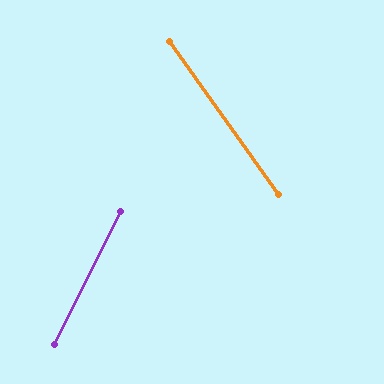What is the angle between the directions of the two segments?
Approximately 62 degrees.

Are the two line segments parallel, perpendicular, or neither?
Neither parallel nor perpendicular — they differ by about 62°.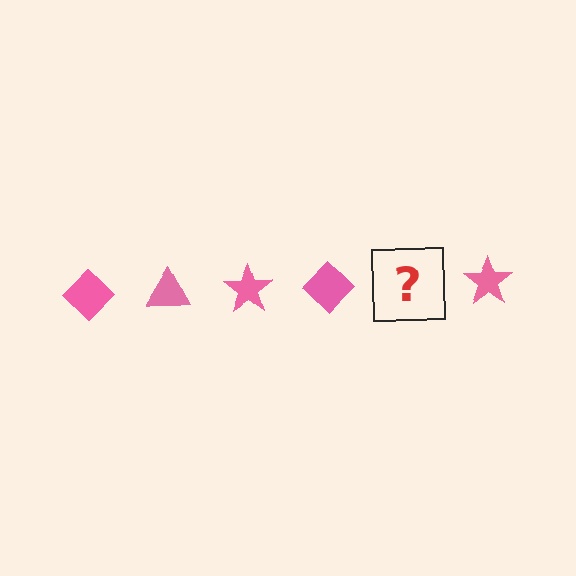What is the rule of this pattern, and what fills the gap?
The rule is that the pattern cycles through diamond, triangle, star shapes in pink. The gap should be filled with a pink triangle.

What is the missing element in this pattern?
The missing element is a pink triangle.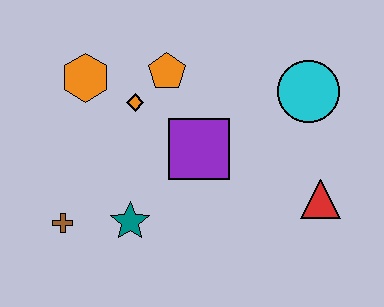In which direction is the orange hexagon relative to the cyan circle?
The orange hexagon is to the left of the cyan circle.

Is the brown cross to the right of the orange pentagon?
No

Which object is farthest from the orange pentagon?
The red triangle is farthest from the orange pentagon.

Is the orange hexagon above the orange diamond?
Yes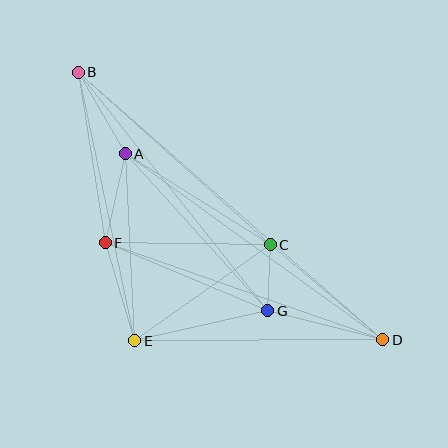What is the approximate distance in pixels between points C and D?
The distance between C and D is approximately 147 pixels.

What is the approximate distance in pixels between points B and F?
The distance between B and F is approximately 172 pixels.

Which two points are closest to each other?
Points C and G are closest to each other.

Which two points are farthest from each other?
Points B and D are farthest from each other.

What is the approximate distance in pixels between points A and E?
The distance between A and E is approximately 187 pixels.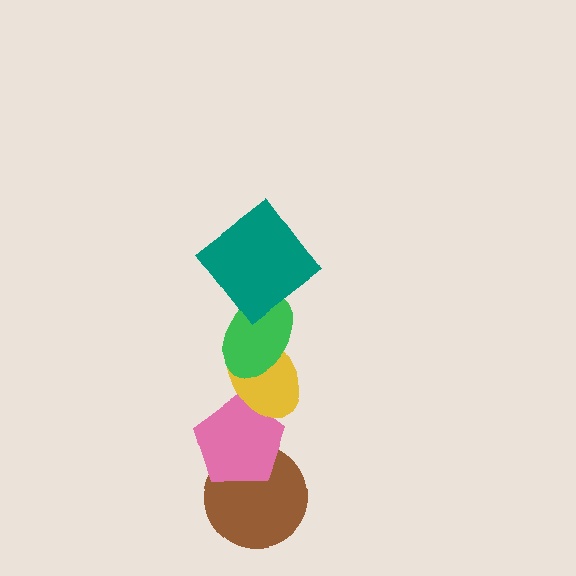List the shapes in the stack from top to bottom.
From top to bottom: the teal diamond, the green ellipse, the yellow ellipse, the pink pentagon, the brown circle.